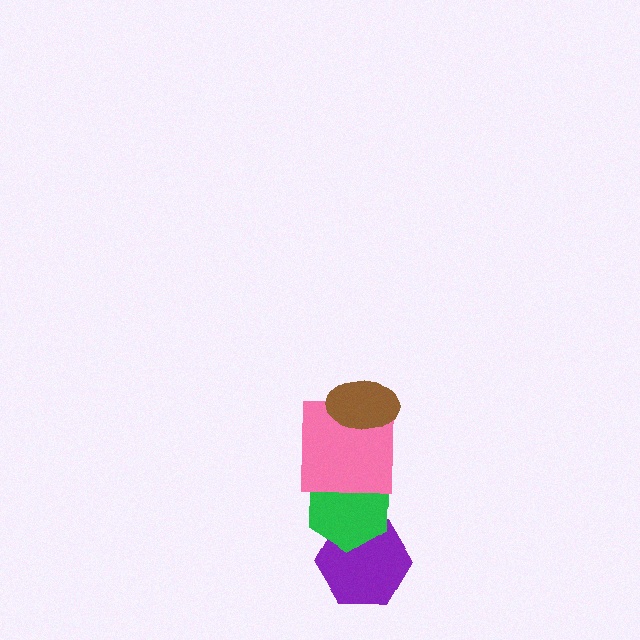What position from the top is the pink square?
The pink square is 2nd from the top.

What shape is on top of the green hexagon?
The pink square is on top of the green hexagon.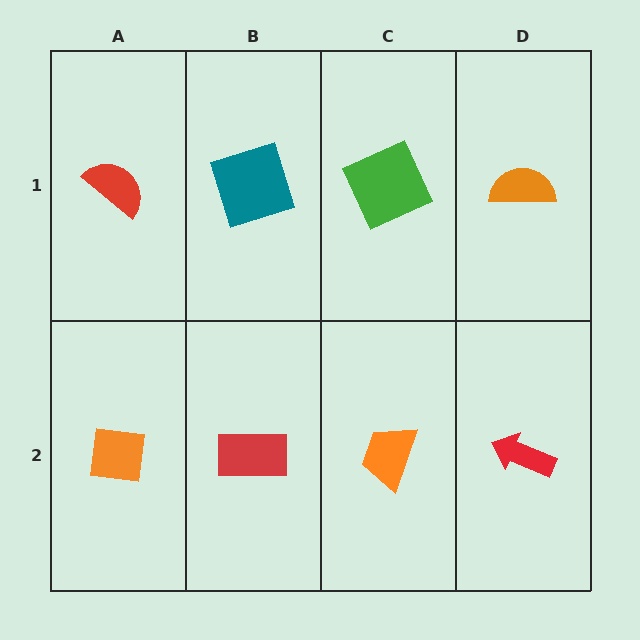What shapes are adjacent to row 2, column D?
An orange semicircle (row 1, column D), an orange trapezoid (row 2, column C).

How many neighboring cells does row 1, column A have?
2.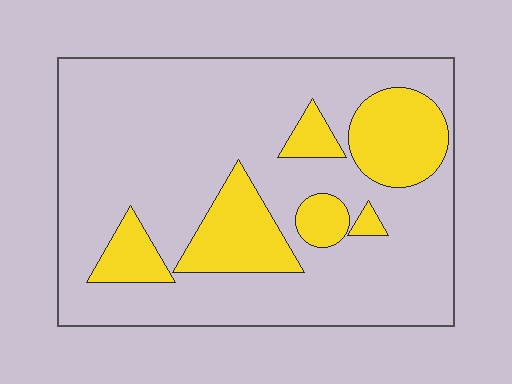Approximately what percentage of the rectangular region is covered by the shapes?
Approximately 25%.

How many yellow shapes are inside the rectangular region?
6.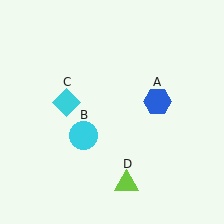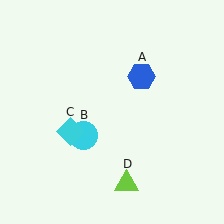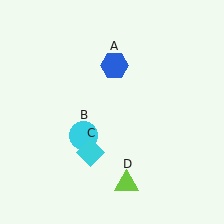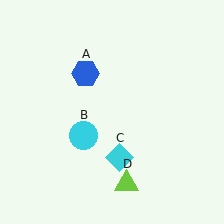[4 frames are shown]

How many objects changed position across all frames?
2 objects changed position: blue hexagon (object A), cyan diamond (object C).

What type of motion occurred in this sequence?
The blue hexagon (object A), cyan diamond (object C) rotated counterclockwise around the center of the scene.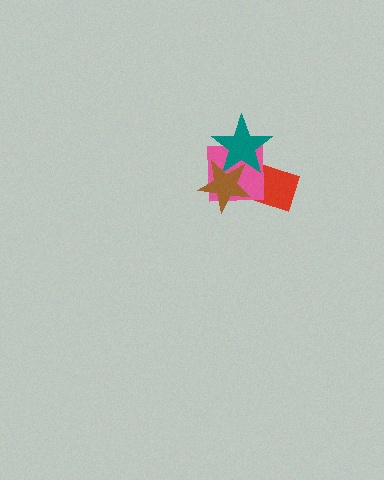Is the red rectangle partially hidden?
Yes, it is partially covered by another shape.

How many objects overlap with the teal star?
3 objects overlap with the teal star.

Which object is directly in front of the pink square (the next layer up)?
The teal star is directly in front of the pink square.